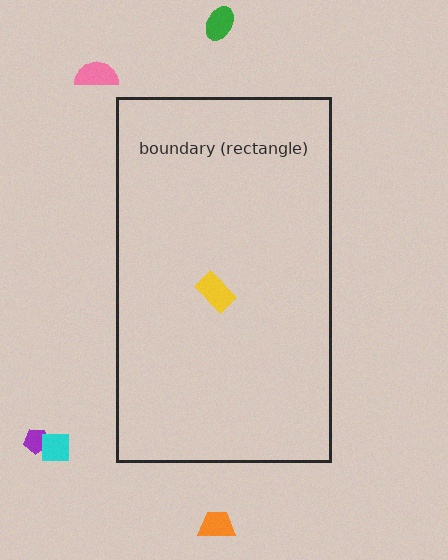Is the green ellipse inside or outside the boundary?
Outside.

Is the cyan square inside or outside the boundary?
Outside.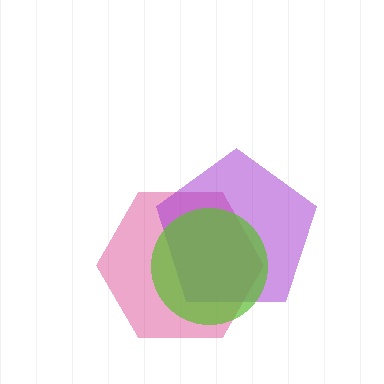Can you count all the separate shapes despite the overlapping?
Yes, there are 3 separate shapes.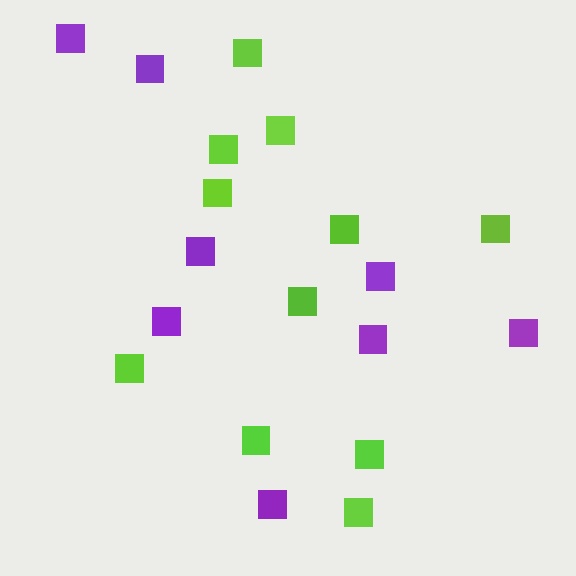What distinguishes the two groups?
There are 2 groups: one group of lime squares (11) and one group of purple squares (8).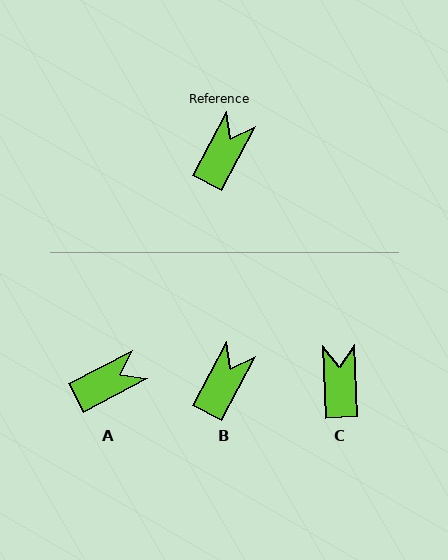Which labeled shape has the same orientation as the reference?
B.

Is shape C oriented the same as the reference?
No, it is off by about 31 degrees.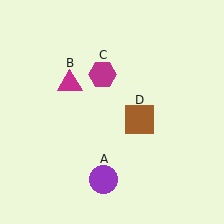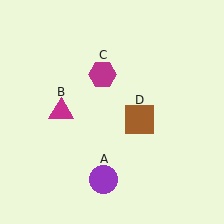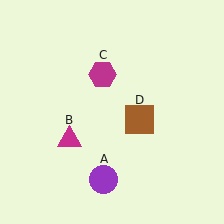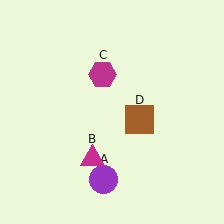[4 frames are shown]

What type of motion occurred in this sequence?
The magenta triangle (object B) rotated counterclockwise around the center of the scene.